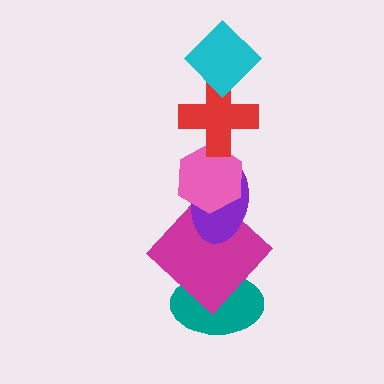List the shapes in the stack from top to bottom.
From top to bottom: the cyan diamond, the red cross, the pink hexagon, the purple ellipse, the magenta diamond, the teal ellipse.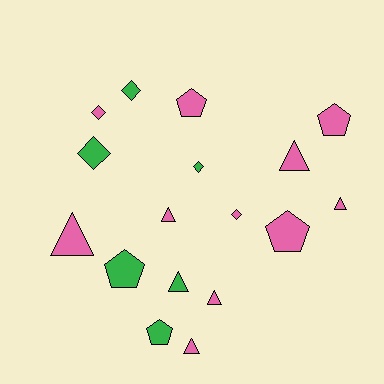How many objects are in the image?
There are 17 objects.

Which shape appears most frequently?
Triangle, with 7 objects.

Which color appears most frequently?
Pink, with 11 objects.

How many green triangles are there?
There is 1 green triangle.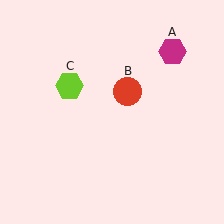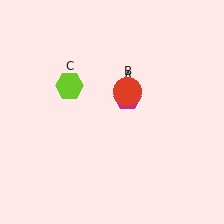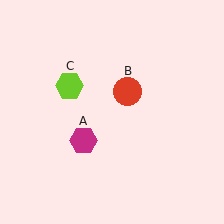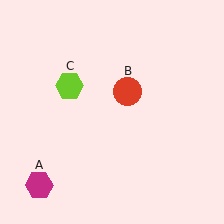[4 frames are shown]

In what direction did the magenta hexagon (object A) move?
The magenta hexagon (object A) moved down and to the left.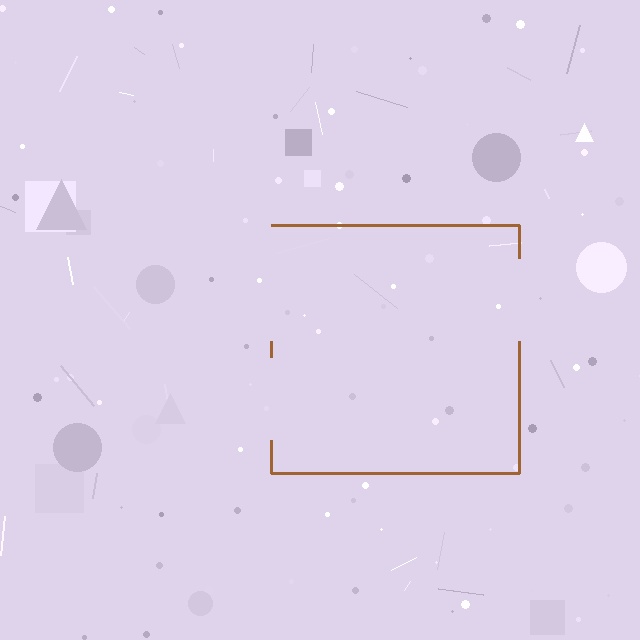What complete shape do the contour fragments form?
The contour fragments form a square.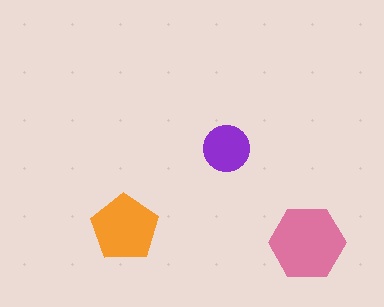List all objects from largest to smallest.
The pink hexagon, the orange pentagon, the purple circle.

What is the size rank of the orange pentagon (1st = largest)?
2nd.